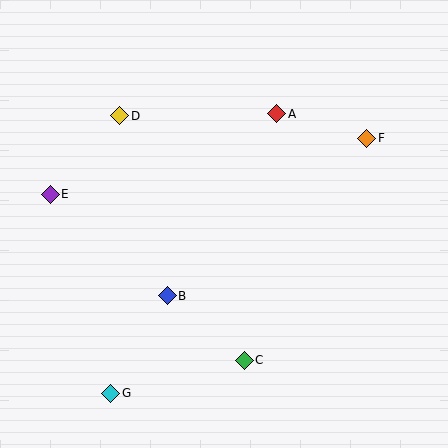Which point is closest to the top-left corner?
Point D is closest to the top-left corner.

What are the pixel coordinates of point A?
Point A is at (277, 114).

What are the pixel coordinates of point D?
Point D is at (120, 116).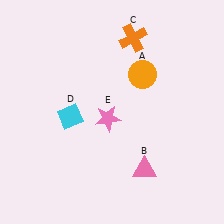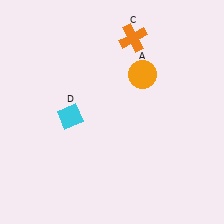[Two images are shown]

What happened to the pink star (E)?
The pink star (E) was removed in Image 2. It was in the bottom-left area of Image 1.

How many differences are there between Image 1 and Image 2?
There are 2 differences between the two images.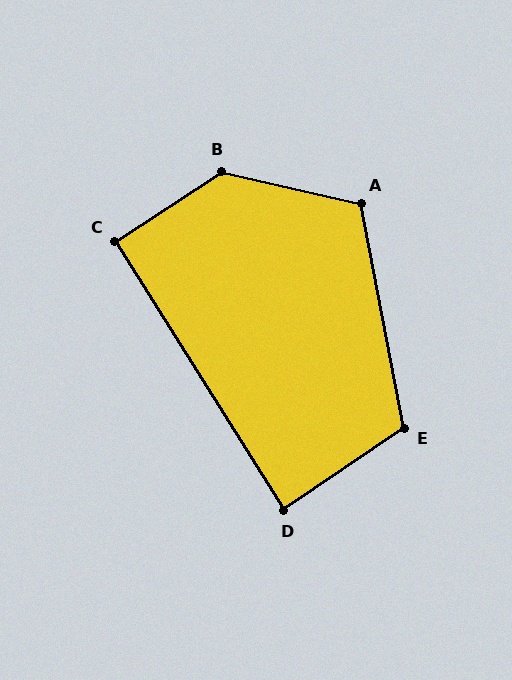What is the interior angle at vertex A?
Approximately 114 degrees (obtuse).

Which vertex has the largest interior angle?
B, at approximately 134 degrees.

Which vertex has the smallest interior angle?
D, at approximately 88 degrees.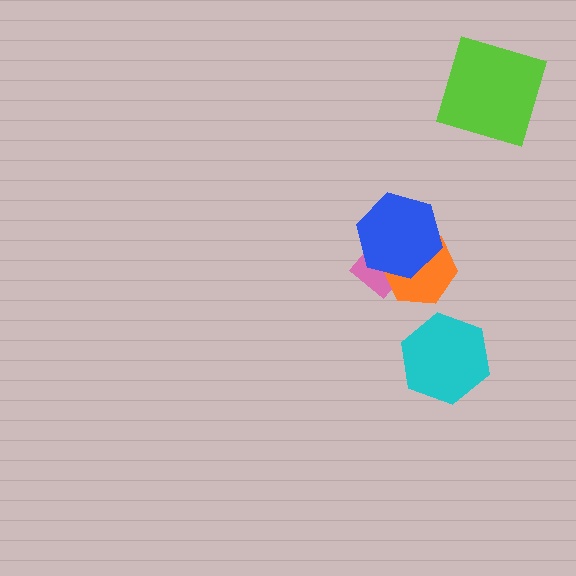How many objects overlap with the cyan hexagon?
0 objects overlap with the cyan hexagon.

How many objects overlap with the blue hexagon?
2 objects overlap with the blue hexagon.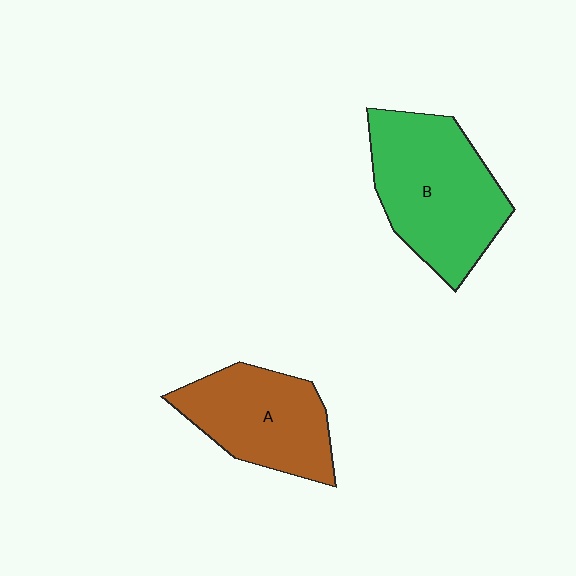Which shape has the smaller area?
Shape A (brown).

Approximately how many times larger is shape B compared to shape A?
Approximately 1.3 times.